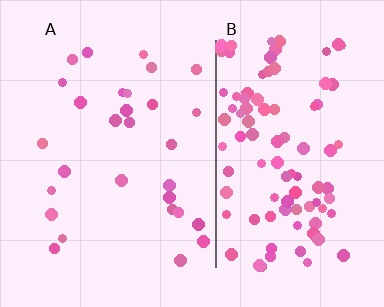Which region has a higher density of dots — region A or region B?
B (the right).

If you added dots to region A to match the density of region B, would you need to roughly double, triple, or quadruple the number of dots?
Approximately triple.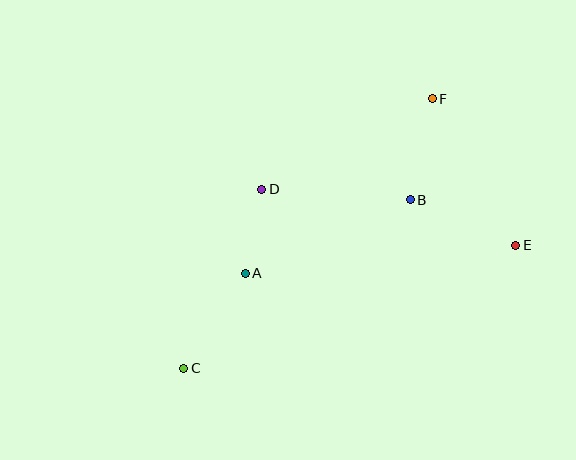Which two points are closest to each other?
Points A and D are closest to each other.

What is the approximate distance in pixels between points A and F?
The distance between A and F is approximately 255 pixels.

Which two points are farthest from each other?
Points C and F are farthest from each other.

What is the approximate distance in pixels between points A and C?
The distance between A and C is approximately 114 pixels.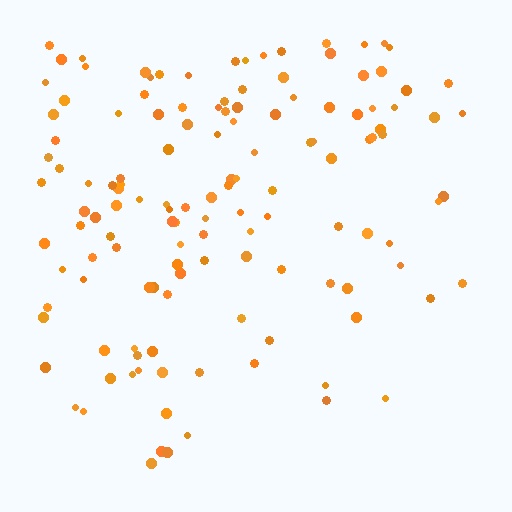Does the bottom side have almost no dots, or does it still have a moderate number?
Still a moderate number, just noticeably fewer than the top.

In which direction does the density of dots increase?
From bottom to top, with the top side densest.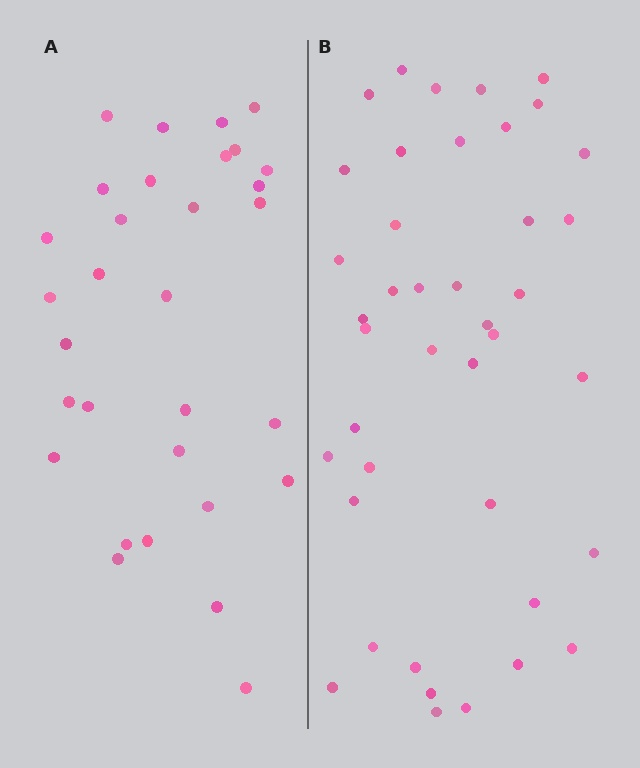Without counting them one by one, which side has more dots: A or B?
Region B (the right region) has more dots.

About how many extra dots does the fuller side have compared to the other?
Region B has roughly 10 or so more dots than region A.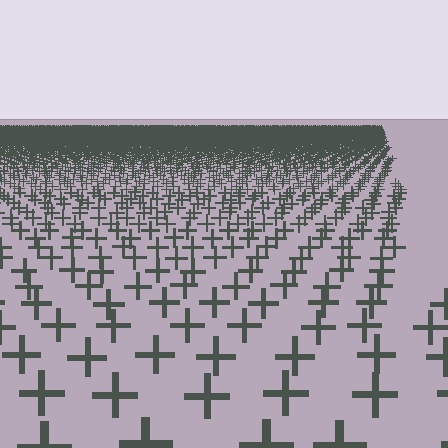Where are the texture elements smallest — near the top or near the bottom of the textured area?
Near the top.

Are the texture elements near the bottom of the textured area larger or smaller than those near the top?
Larger. Near the bottom, elements are closer to the viewer and appear at a bigger on-screen size.